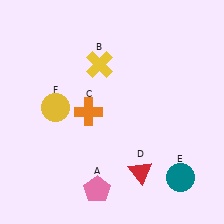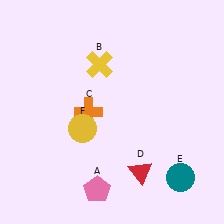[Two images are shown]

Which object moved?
The yellow circle (F) moved right.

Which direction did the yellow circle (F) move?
The yellow circle (F) moved right.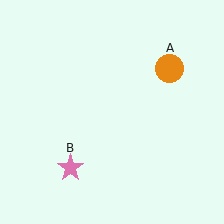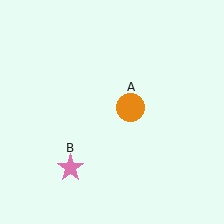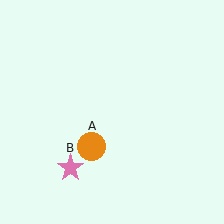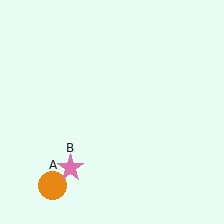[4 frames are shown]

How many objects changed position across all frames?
1 object changed position: orange circle (object A).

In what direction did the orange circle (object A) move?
The orange circle (object A) moved down and to the left.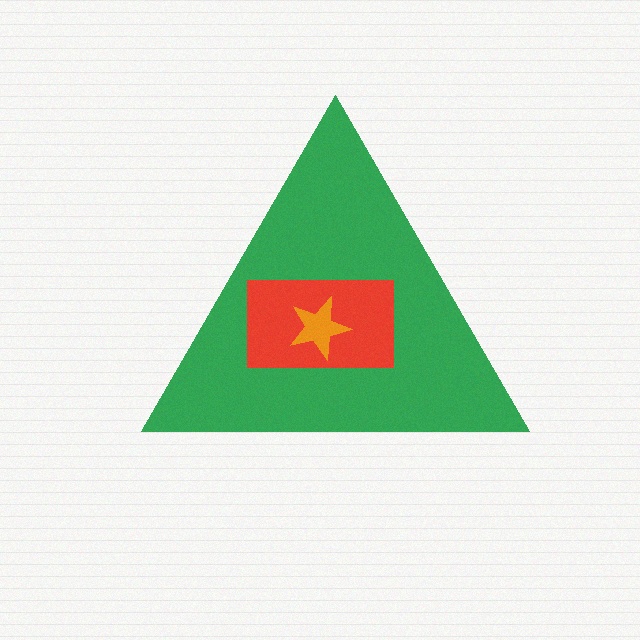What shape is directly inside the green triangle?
The red rectangle.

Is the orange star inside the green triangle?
Yes.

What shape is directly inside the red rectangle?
The orange star.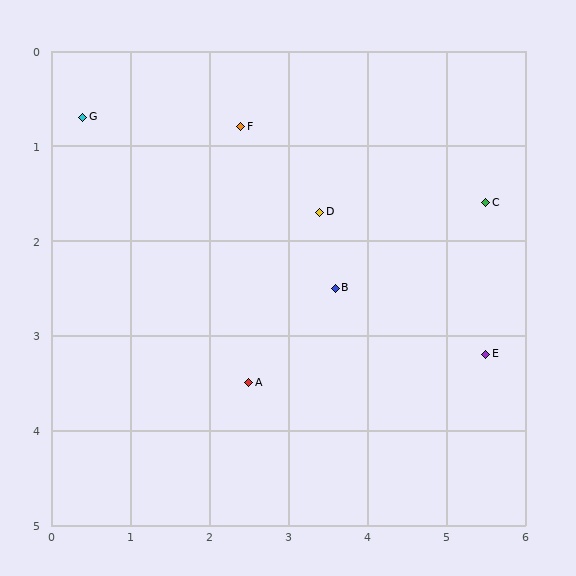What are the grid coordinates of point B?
Point B is at approximately (3.6, 2.5).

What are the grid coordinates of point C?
Point C is at approximately (5.5, 1.6).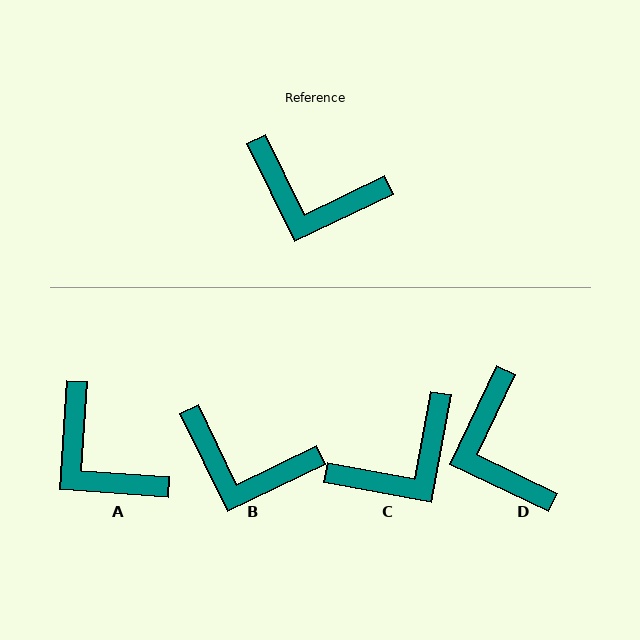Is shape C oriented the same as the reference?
No, it is off by about 54 degrees.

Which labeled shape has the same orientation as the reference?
B.